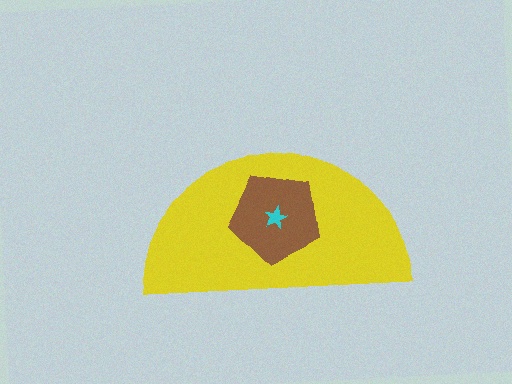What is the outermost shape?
The yellow semicircle.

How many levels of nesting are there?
3.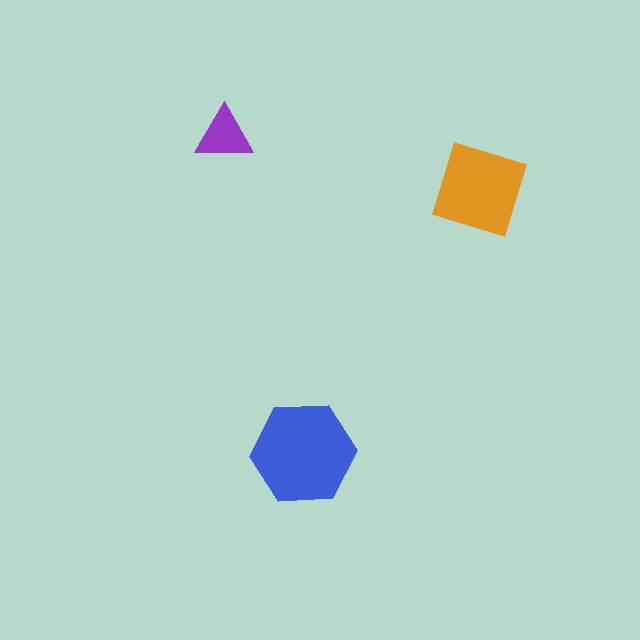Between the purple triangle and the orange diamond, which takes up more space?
The orange diamond.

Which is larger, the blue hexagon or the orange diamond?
The blue hexagon.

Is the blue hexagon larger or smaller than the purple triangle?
Larger.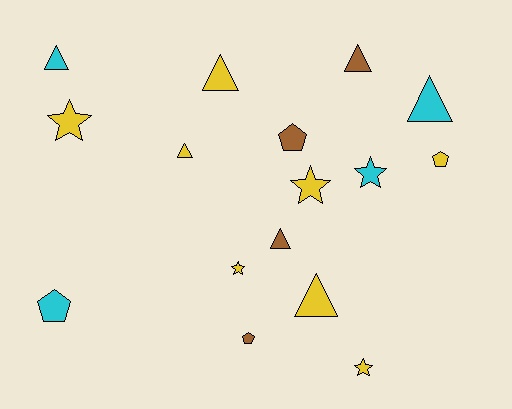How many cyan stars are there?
There is 1 cyan star.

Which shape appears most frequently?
Triangle, with 7 objects.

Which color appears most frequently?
Yellow, with 8 objects.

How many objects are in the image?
There are 16 objects.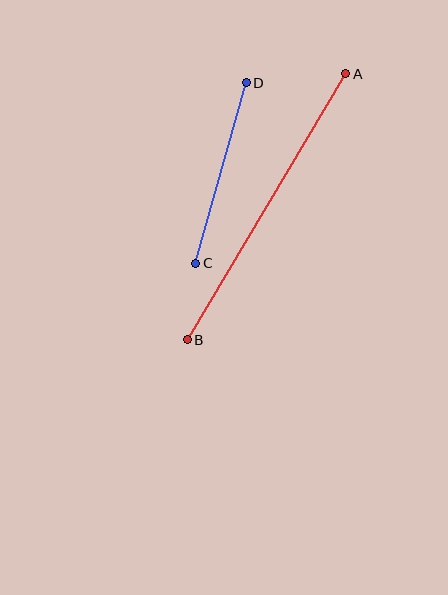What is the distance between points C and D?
The distance is approximately 187 pixels.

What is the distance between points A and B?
The distance is approximately 310 pixels.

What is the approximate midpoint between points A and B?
The midpoint is at approximately (266, 207) pixels.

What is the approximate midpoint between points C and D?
The midpoint is at approximately (221, 173) pixels.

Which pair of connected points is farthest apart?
Points A and B are farthest apart.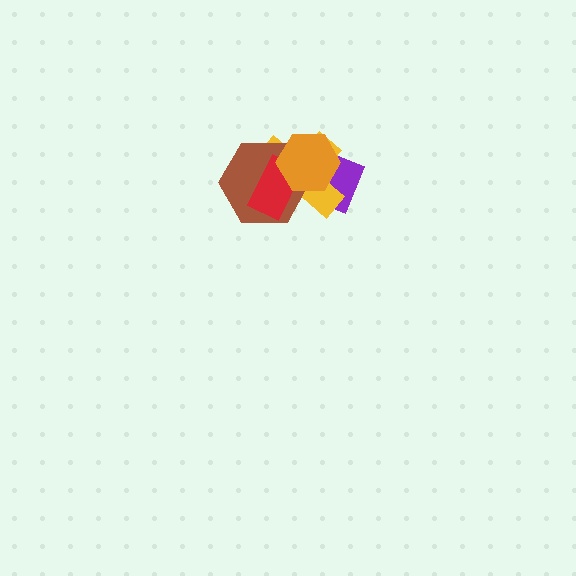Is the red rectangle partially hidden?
Yes, it is partially covered by another shape.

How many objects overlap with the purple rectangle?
2 objects overlap with the purple rectangle.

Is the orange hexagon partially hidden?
No, no other shape covers it.